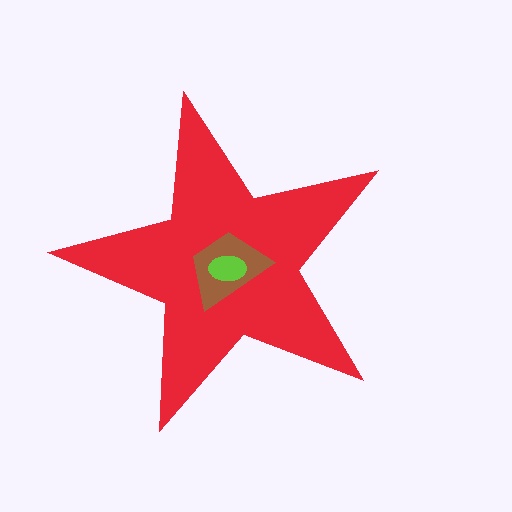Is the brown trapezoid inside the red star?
Yes.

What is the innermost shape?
The lime ellipse.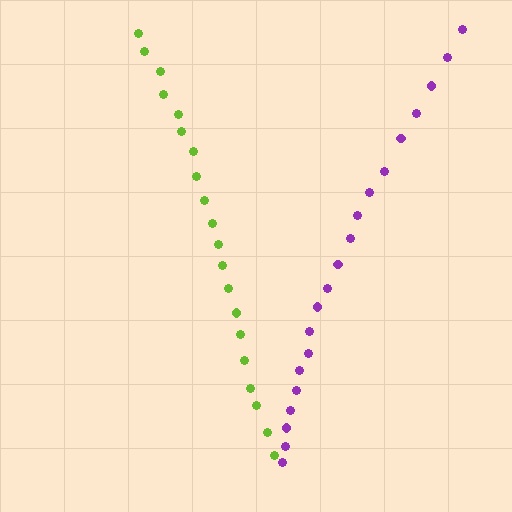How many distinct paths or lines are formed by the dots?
There are 2 distinct paths.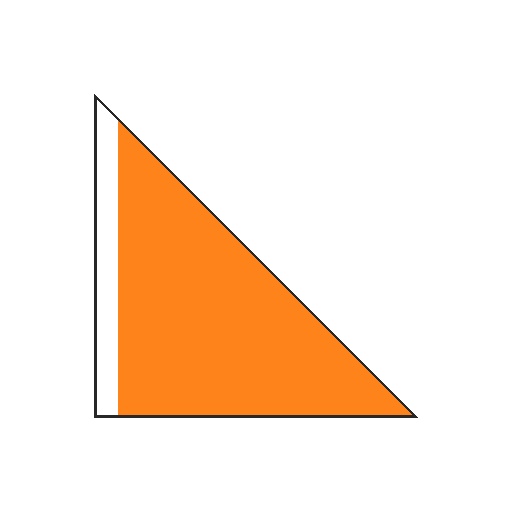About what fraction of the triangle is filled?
About seven eighths (7/8).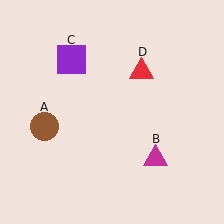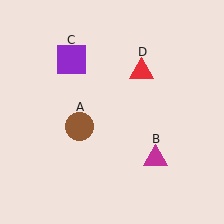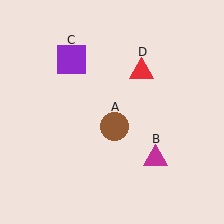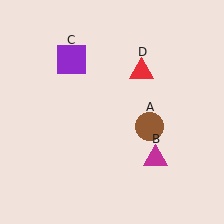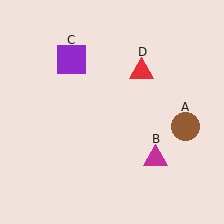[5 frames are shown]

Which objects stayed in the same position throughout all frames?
Magenta triangle (object B) and purple square (object C) and red triangle (object D) remained stationary.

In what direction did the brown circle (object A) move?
The brown circle (object A) moved right.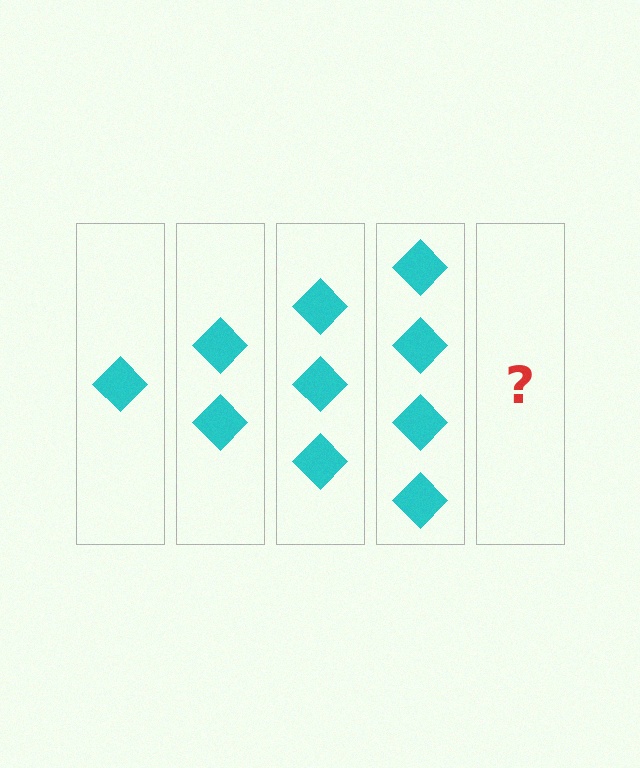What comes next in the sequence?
The next element should be 5 diamonds.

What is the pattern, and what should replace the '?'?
The pattern is that each step adds one more diamond. The '?' should be 5 diamonds.